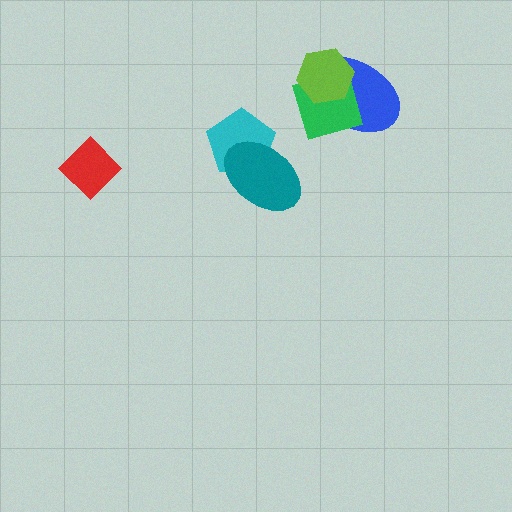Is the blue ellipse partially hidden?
Yes, it is partially covered by another shape.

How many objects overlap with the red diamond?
0 objects overlap with the red diamond.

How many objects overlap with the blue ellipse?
2 objects overlap with the blue ellipse.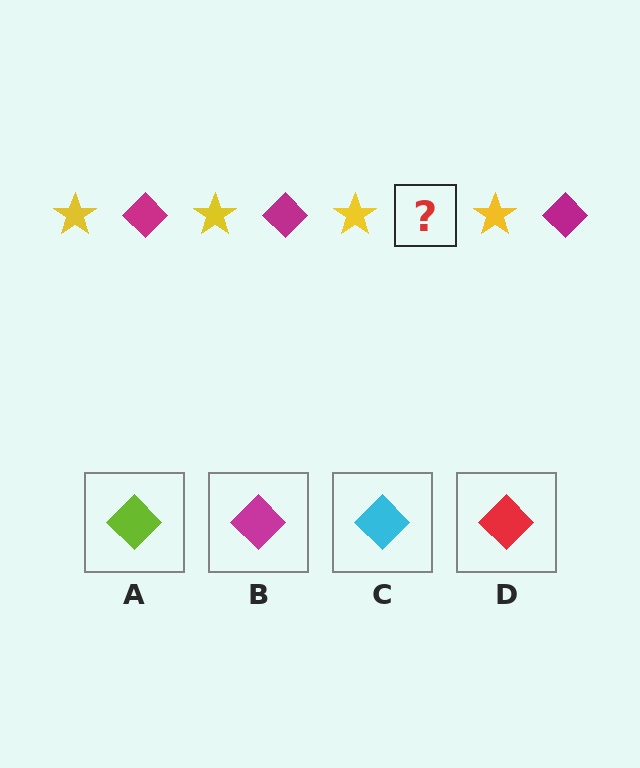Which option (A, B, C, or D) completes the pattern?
B.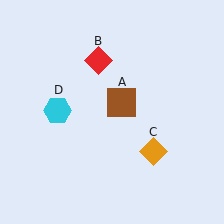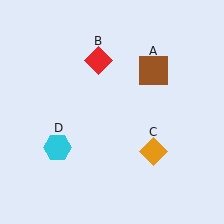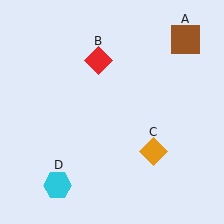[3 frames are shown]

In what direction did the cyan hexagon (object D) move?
The cyan hexagon (object D) moved down.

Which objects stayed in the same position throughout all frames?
Red diamond (object B) and orange diamond (object C) remained stationary.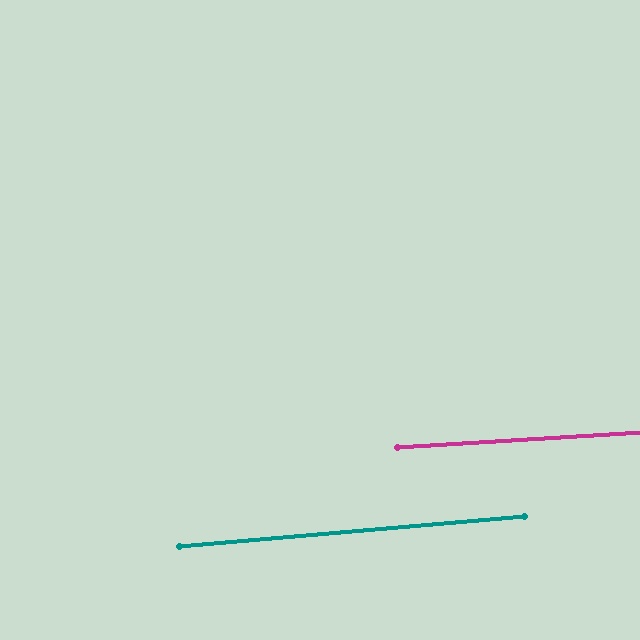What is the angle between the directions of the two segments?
Approximately 2 degrees.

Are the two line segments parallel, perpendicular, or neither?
Parallel — their directions differ by only 1.7°.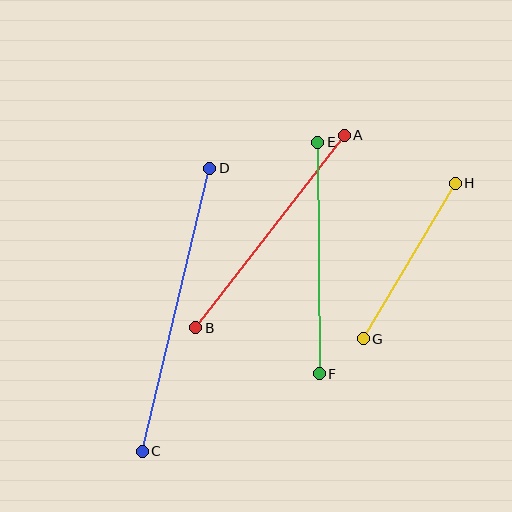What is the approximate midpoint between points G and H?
The midpoint is at approximately (409, 261) pixels.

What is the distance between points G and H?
The distance is approximately 181 pixels.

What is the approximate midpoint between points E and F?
The midpoint is at approximately (319, 258) pixels.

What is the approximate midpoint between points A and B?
The midpoint is at approximately (270, 231) pixels.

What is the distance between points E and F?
The distance is approximately 231 pixels.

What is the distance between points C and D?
The distance is approximately 291 pixels.